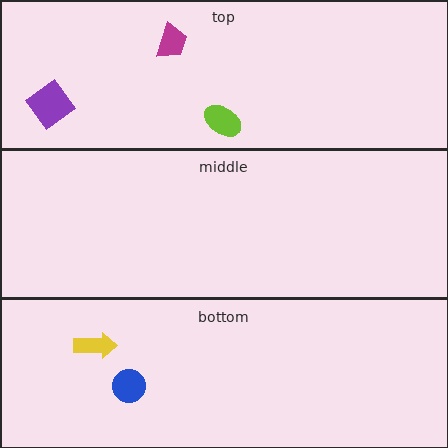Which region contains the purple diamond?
The top region.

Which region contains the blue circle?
The bottom region.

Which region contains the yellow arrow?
The bottom region.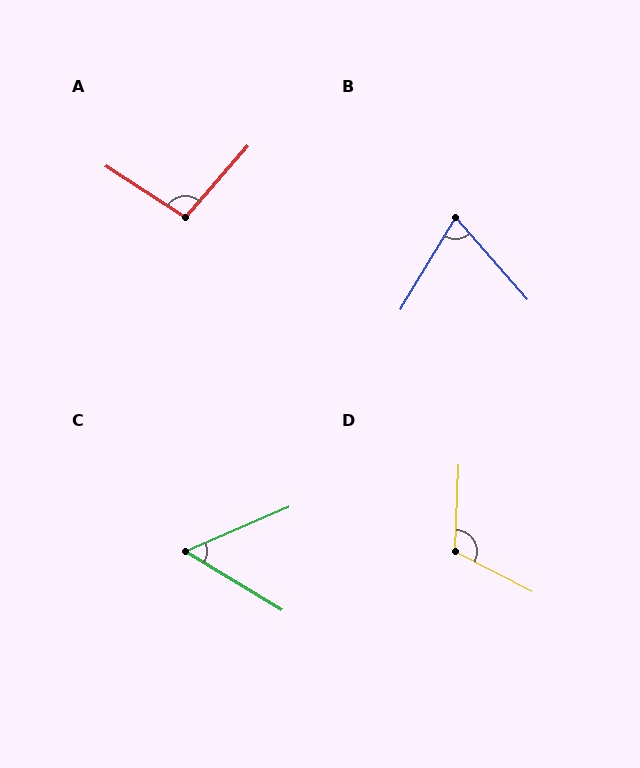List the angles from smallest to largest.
C (55°), B (72°), A (98°), D (115°).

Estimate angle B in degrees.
Approximately 72 degrees.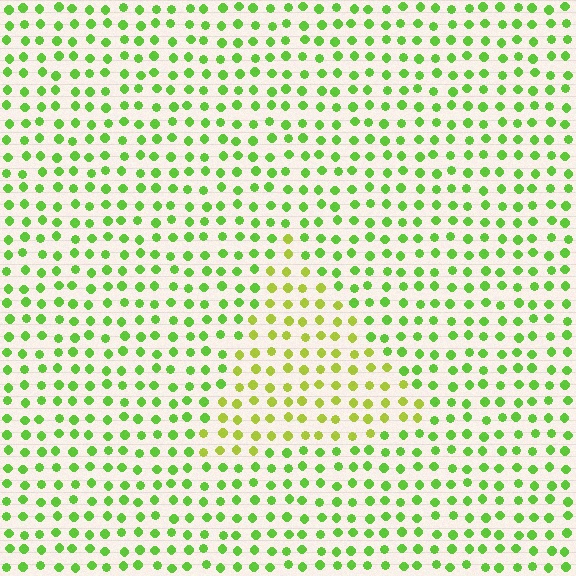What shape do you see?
I see a triangle.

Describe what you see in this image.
The image is filled with small lime elements in a uniform arrangement. A triangle-shaped region is visible where the elements are tinted to a slightly different hue, forming a subtle color boundary.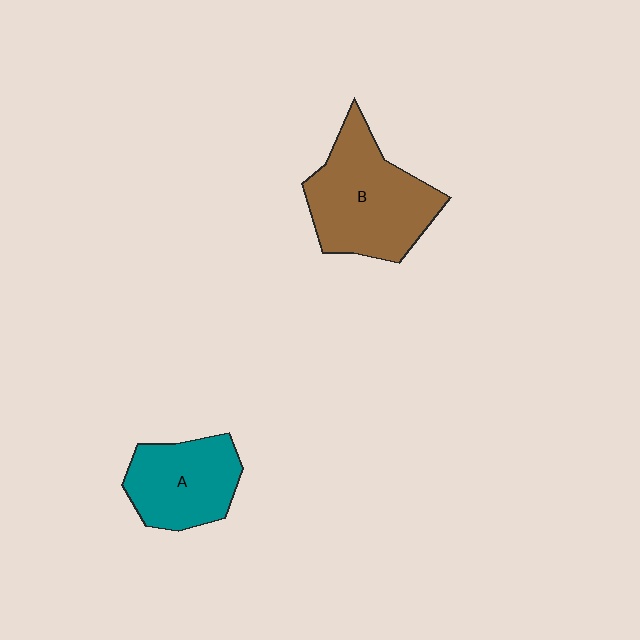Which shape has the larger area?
Shape B (brown).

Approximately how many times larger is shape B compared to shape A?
Approximately 1.4 times.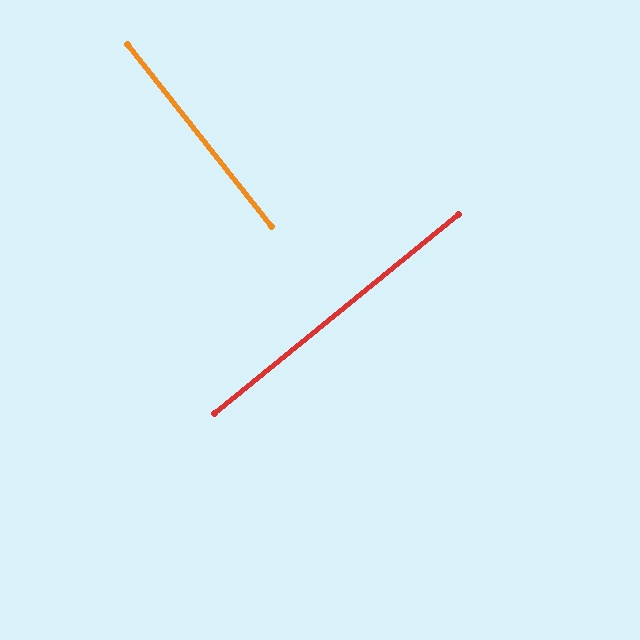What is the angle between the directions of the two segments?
Approximately 89 degrees.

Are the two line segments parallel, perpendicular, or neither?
Perpendicular — they meet at approximately 89°.